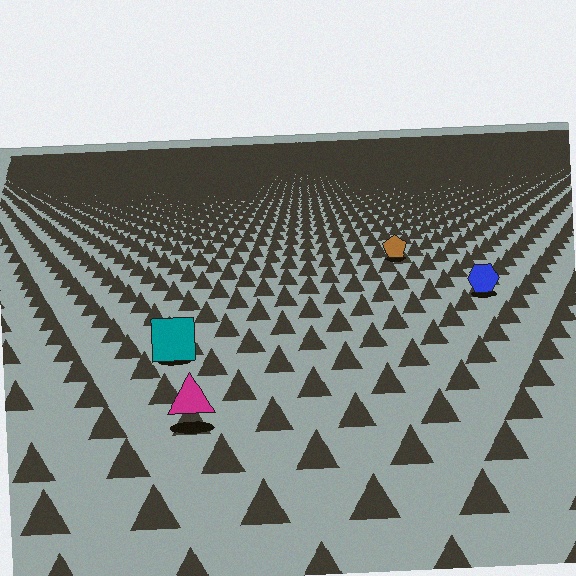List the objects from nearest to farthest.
From nearest to farthest: the magenta triangle, the teal square, the blue hexagon, the brown pentagon.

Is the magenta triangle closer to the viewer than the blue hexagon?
Yes. The magenta triangle is closer — you can tell from the texture gradient: the ground texture is coarser near it.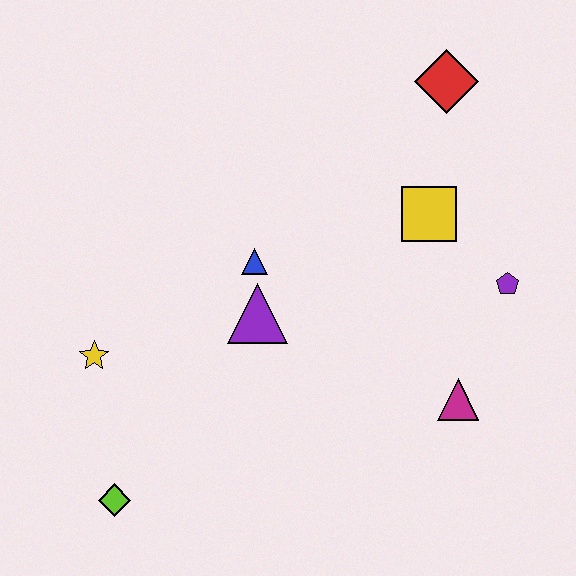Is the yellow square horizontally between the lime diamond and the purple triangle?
No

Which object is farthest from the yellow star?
The red diamond is farthest from the yellow star.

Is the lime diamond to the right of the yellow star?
Yes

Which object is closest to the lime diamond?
The yellow star is closest to the lime diamond.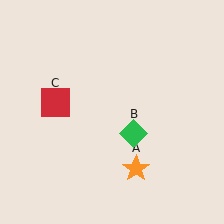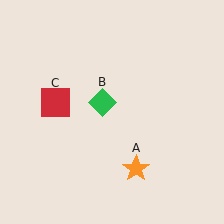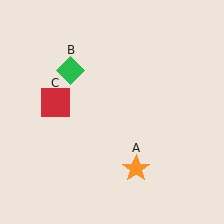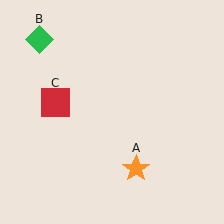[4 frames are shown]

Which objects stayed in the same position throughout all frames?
Orange star (object A) and red square (object C) remained stationary.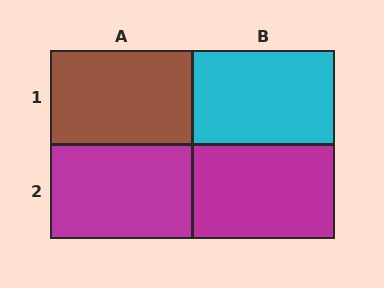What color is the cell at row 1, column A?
Brown.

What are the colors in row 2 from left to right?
Magenta, magenta.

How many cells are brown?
1 cell is brown.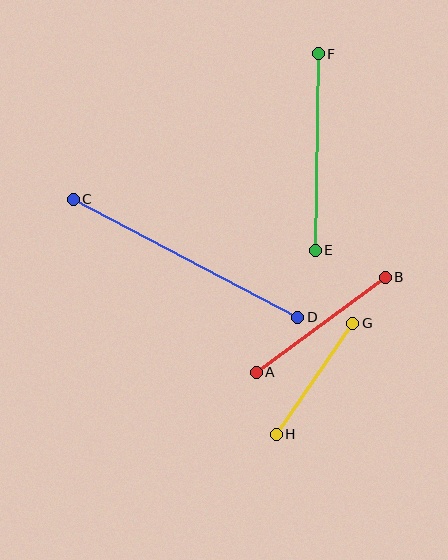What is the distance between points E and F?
The distance is approximately 197 pixels.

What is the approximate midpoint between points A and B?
The midpoint is at approximately (321, 325) pixels.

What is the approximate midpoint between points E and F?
The midpoint is at approximately (317, 152) pixels.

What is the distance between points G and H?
The distance is approximately 134 pixels.